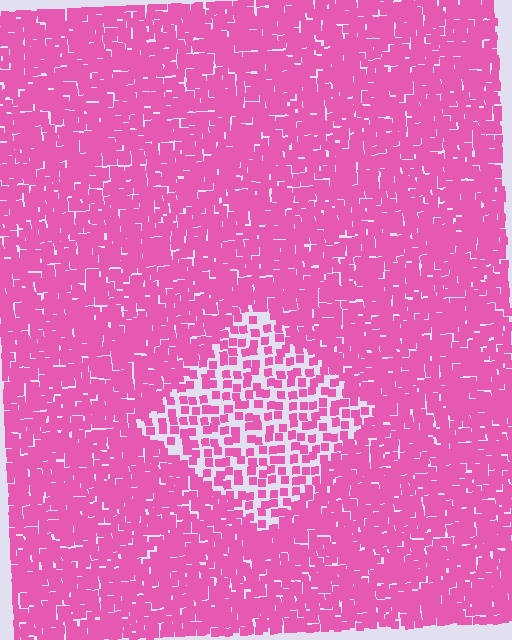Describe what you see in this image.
The image contains small pink elements arranged at two different densities. A diamond-shaped region is visible where the elements are less densely packed than the surrounding area.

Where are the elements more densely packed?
The elements are more densely packed outside the diamond boundary.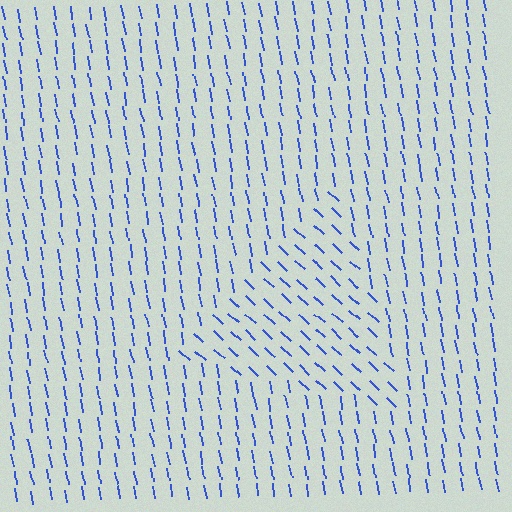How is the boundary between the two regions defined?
The boundary is defined purely by a change in line orientation (approximately 37 degrees difference). All lines are the same color and thickness.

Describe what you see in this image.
The image is filled with small blue line segments. A triangle region in the image has lines oriented differently from the surrounding lines, creating a visible texture boundary.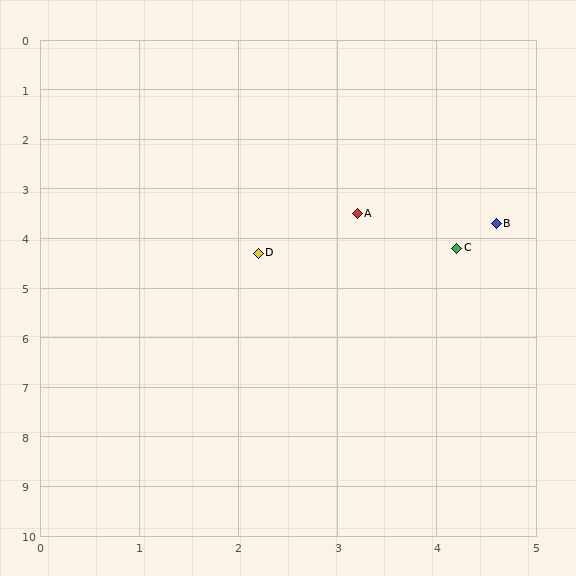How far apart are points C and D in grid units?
Points C and D are about 2.0 grid units apart.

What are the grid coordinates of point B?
Point B is at approximately (4.6, 3.7).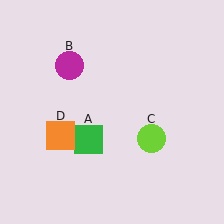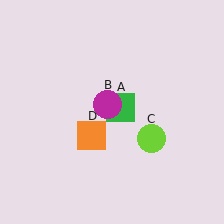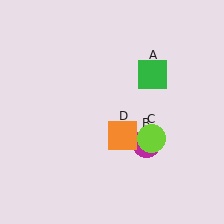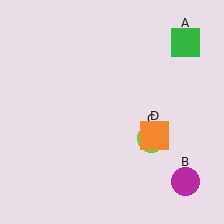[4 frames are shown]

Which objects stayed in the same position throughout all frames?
Lime circle (object C) remained stationary.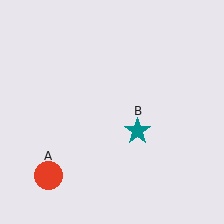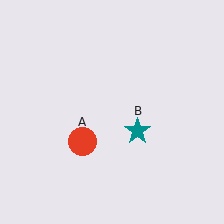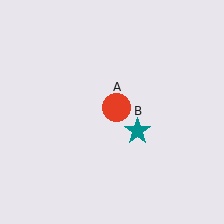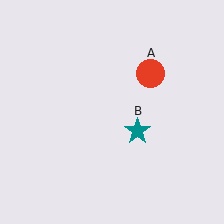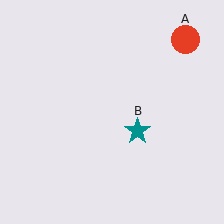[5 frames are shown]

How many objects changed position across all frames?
1 object changed position: red circle (object A).